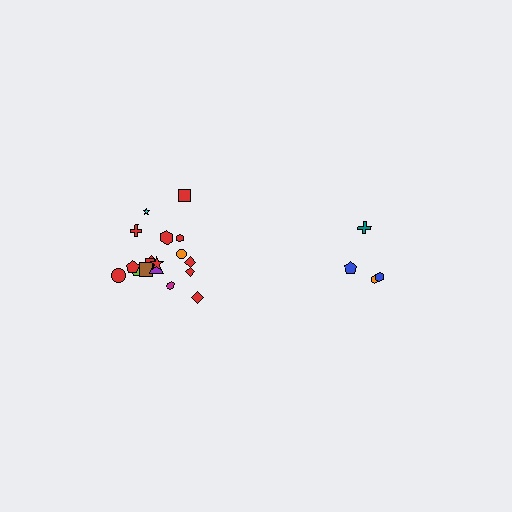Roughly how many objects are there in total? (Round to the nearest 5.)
Roughly 20 objects in total.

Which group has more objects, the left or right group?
The left group.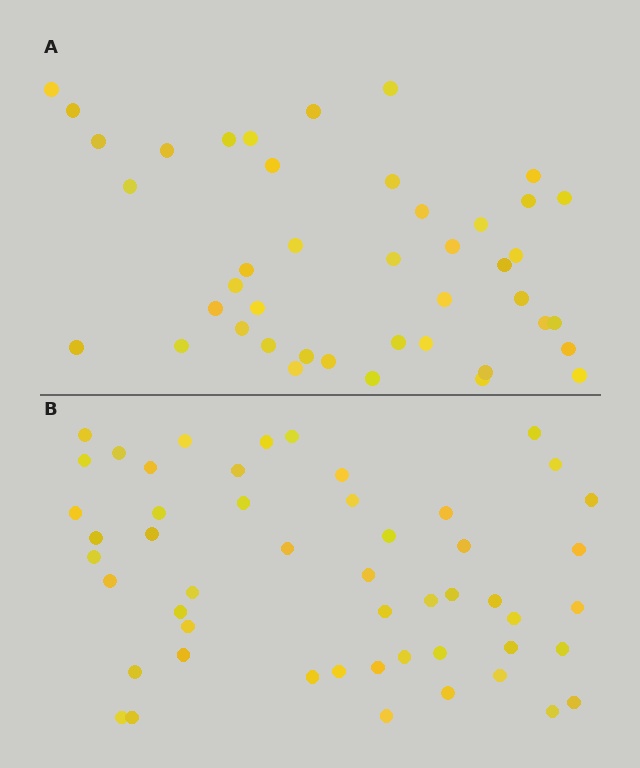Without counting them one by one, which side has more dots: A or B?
Region B (the bottom region) has more dots.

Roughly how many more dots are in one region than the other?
Region B has roughly 8 or so more dots than region A.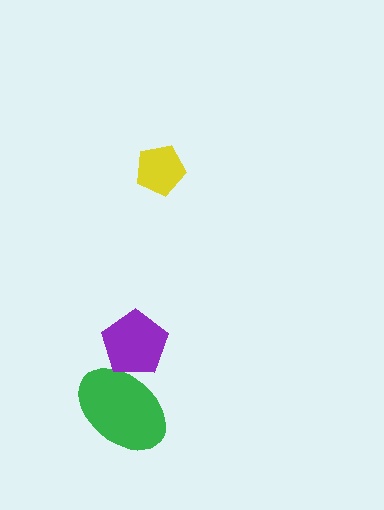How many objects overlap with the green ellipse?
1 object overlaps with the green ellipse.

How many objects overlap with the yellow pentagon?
0 objects overlap with the yellow pentagon.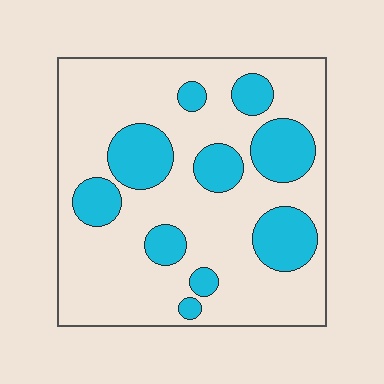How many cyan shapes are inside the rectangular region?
10.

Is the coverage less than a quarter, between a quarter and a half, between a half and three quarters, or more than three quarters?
Between a quarter and a half.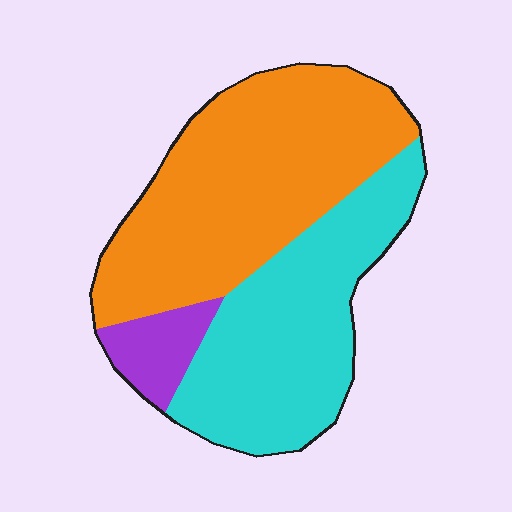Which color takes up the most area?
Orange, at roughly 50%.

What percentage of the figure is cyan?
Cyan takes up between a quarter and a half of the figure.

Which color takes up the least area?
Purple, at roughly 10%.